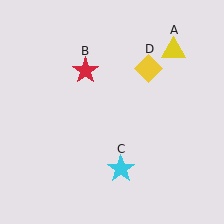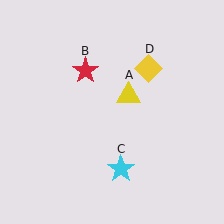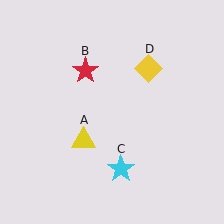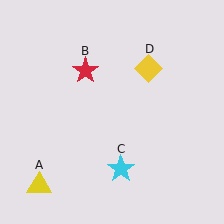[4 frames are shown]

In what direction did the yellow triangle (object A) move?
The yellow triangle (object A) moved down and to the left.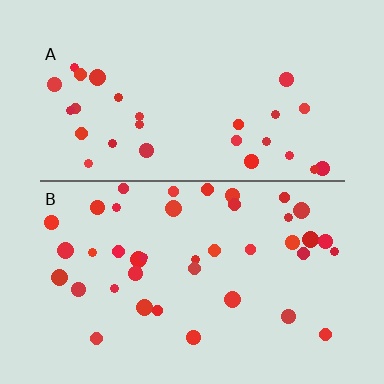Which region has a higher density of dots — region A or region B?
B (the bottom).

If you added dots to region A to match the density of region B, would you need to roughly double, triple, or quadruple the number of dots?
Approximately double.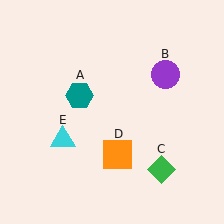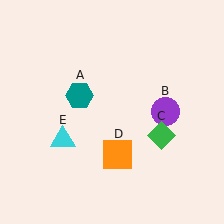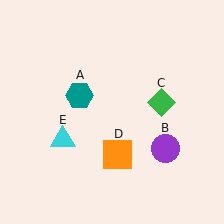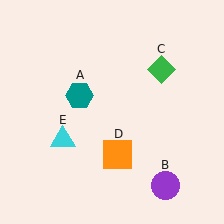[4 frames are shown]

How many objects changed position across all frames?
2 objects changed position: purple circle (object B), green diamond (object C).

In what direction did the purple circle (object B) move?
The purple circle (object B) moved down.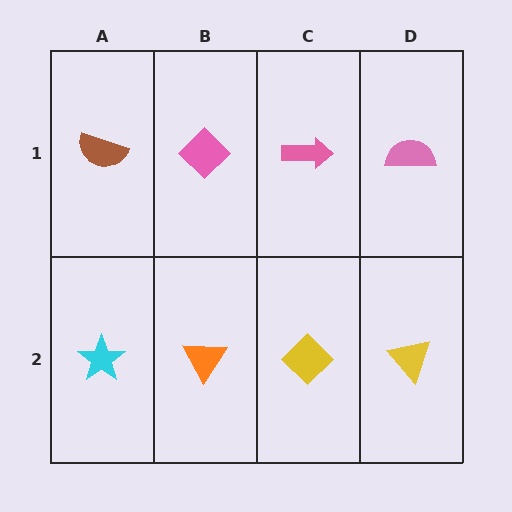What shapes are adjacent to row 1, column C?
A yellow diamond (row 2, column C), a pink diamond (row 1, column B), a pink semicircle (row 1, column D).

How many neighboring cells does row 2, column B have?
3.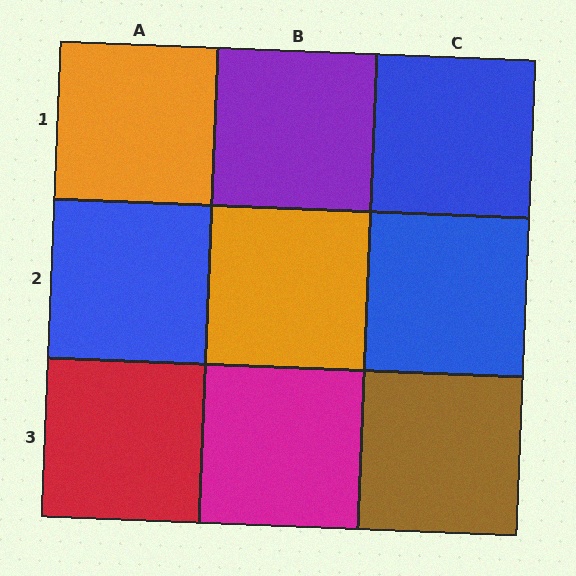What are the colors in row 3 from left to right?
Red, magenta, brown.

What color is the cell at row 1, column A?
Orange.